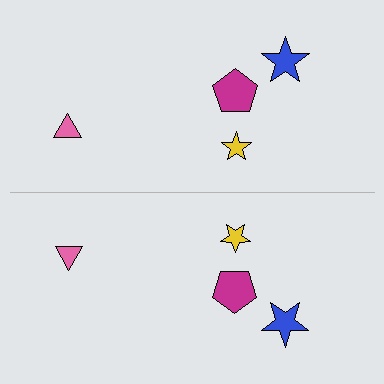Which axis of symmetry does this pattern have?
The pattern has a horizontal axis of symmetry running through the center of the image.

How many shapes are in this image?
There are 8 shapes in this image.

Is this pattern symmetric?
Yes, this pattern has bilateral (reflection) symmetry.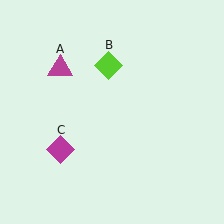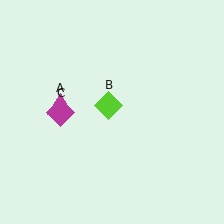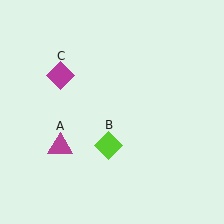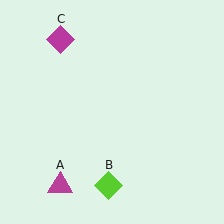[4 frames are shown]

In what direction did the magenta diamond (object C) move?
The magenta diamond (object C) moved up.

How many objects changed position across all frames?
3 objects changed position: magenta triangle (object A), lime diamond (object B), magenta diamond (object C).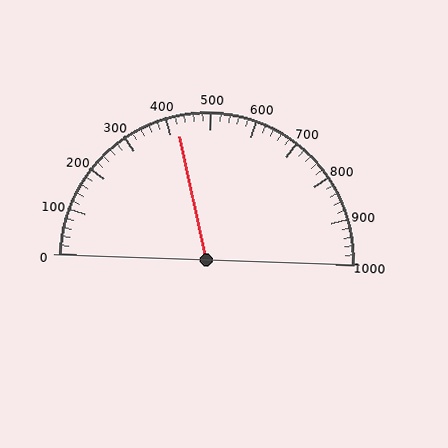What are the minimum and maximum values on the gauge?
The gauge ranges from 0 to 1000.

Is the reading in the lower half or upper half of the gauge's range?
The reading is in the lower half of the range (0 to 1000).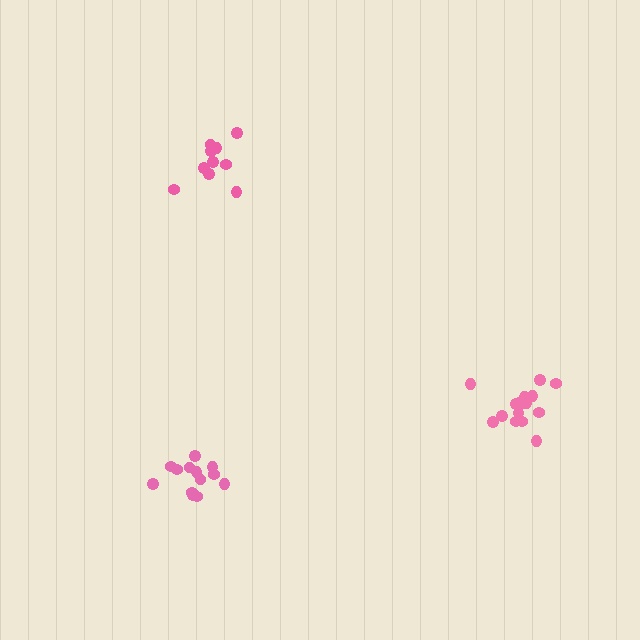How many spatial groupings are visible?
There are 3 spatial groupings.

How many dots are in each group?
Group 1: 13 dots, Group 2: 10 dots, Group 3: 16 dots (39 total).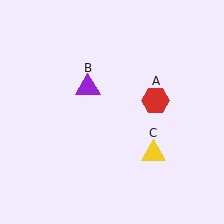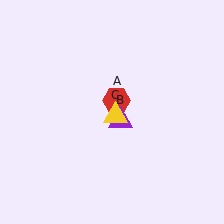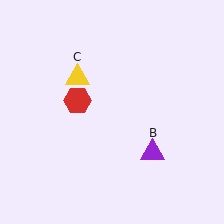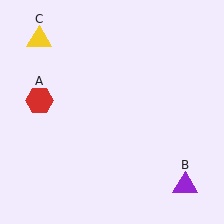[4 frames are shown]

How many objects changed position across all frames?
3 objects changed position: red hexagon (object A), purple triangle (object B), yellow triangle (object C).